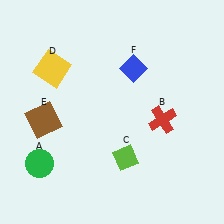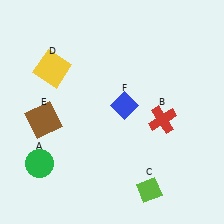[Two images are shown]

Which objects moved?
The objects that moved are: the lime diamond (C), the blue diamond (F).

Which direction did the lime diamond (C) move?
The lime diamond (C) moved down.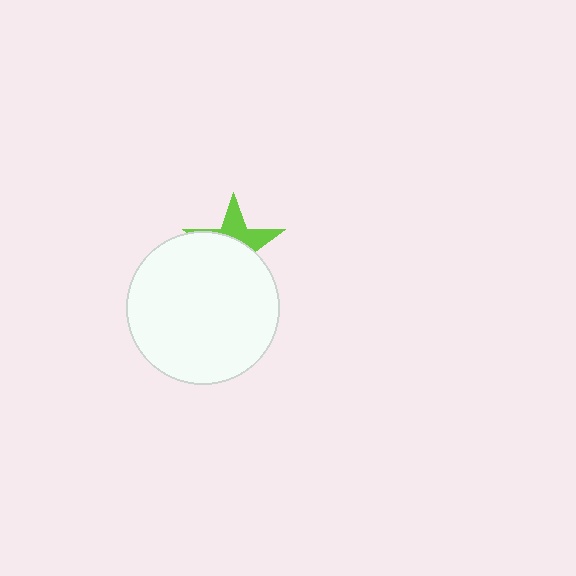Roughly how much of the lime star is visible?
A small part of it is visible (roughly 38%).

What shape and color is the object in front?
The object in front is a white circle.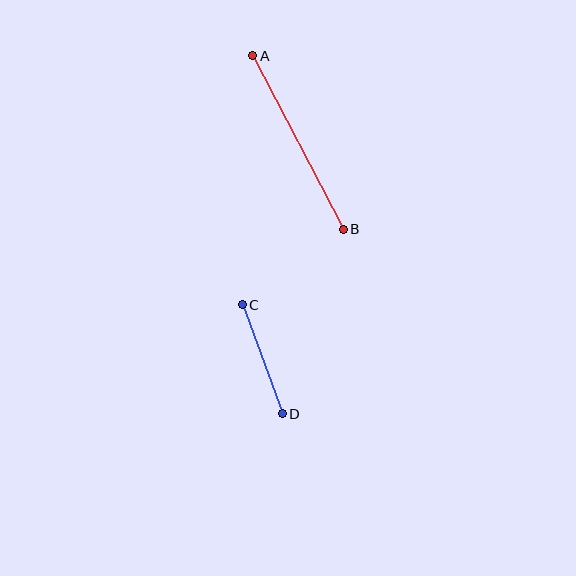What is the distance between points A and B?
The distance is approximately 196 pixels.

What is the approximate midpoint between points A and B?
The midpoint is at approximately (298, 142) pixels.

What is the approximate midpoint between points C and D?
The midpoint is at approximately (262, 359) pixels.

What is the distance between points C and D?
The distance is approximately 116 pixels.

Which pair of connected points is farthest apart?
Points A and B are farthest apart.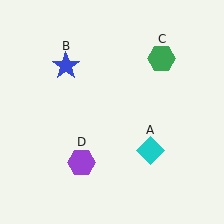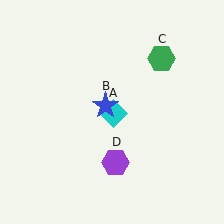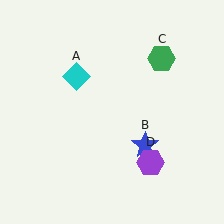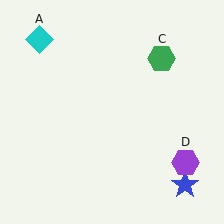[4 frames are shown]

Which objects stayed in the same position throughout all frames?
Green hexagon (object C) remained stationary.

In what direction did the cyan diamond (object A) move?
The cyan diamond (object A) moved up and to the left.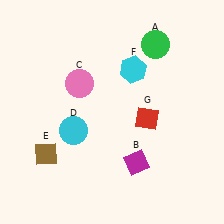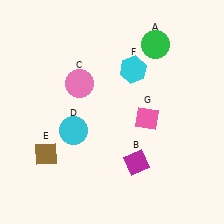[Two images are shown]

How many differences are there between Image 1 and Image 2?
There is 1 difference between the two images.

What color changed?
The diamond (G) changed from red in Image 1 to pink in Image 2.